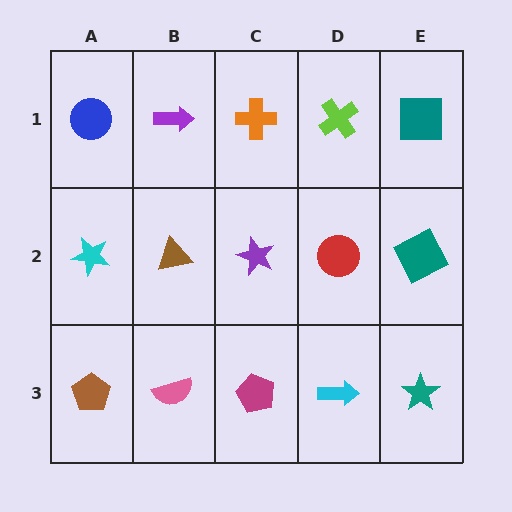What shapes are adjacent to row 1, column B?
A brown triangle (row 2, column B), a blue circle (row 1, column A), an orange cross (row 1, column C).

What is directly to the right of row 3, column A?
A pink semicircle.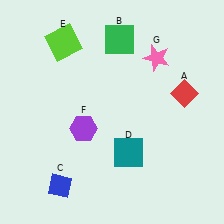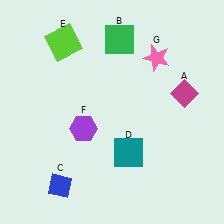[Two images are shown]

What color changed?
The diamond (A) changed from red in Image 1 to magenta in Image 2.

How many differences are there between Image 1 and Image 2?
There is 1 difference between the two images.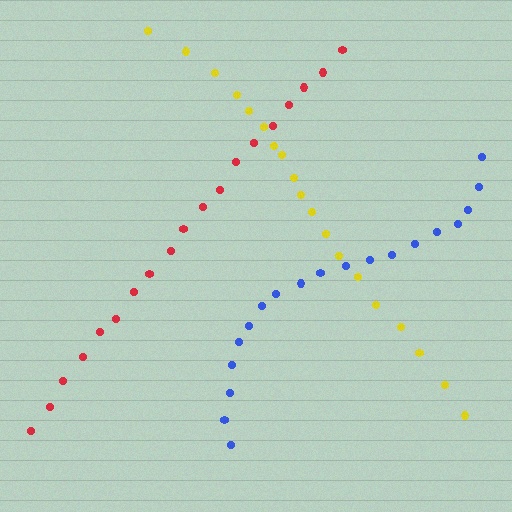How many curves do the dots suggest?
There are 3 distinct paths.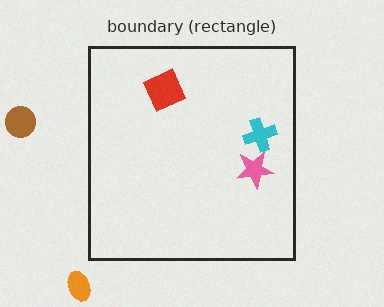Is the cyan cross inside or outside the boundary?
Inside.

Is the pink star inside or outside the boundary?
Inside.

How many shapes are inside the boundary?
3 inside, 2 outside.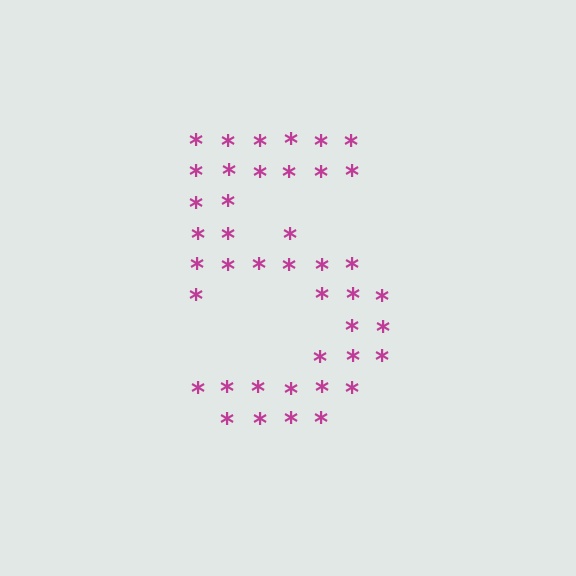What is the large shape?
The large shape is the digit 5.